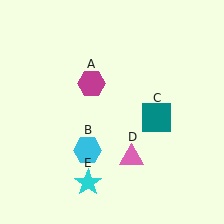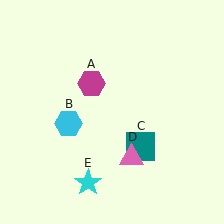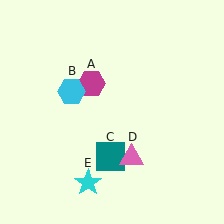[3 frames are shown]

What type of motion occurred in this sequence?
The cyan hexagon (object B), teal square (object C) rotated clockwise around the center of the scene.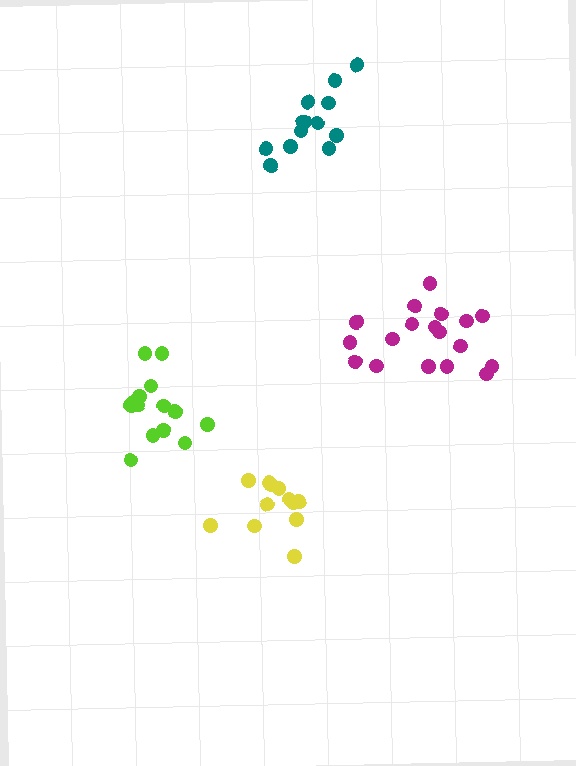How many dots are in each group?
Group 1: 12 dots, Group 2: 15 dots, Group 3: 13 dots, Group 4: 18 dots (58 total).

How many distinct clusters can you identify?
There are 4 distinct clusters.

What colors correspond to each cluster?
The clusters are colored: yellow, lime, teal, magenta.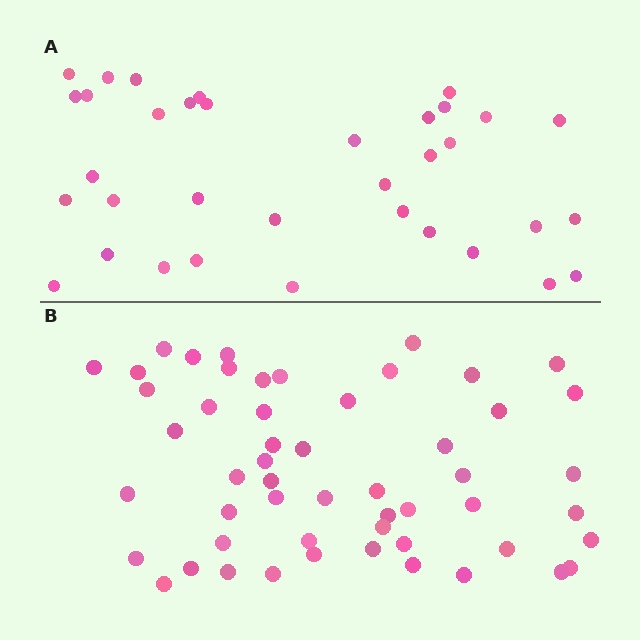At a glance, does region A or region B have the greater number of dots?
Region B (the bottom region) has more dots.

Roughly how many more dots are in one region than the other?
Region B has approximately 20 more dots than region A.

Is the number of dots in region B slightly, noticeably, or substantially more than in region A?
Region B has substantially more. The ratio is roughly 1.5 to 1.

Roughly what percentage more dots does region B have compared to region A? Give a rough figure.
About 50% more.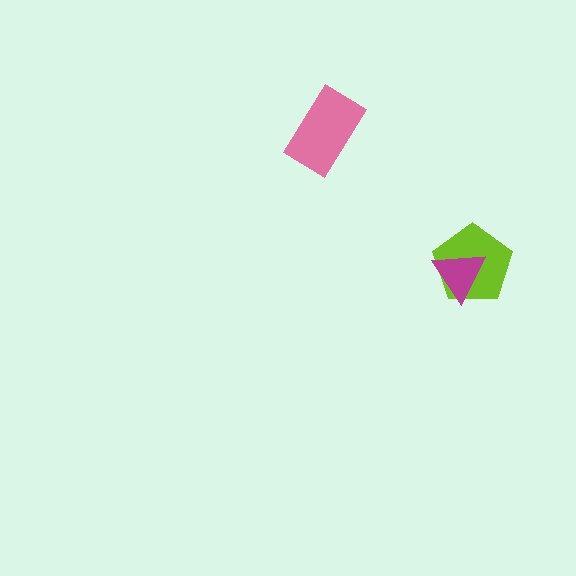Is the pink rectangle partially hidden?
No, no other shape covers it.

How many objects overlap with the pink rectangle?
0 objects overlap with the pink rectangle.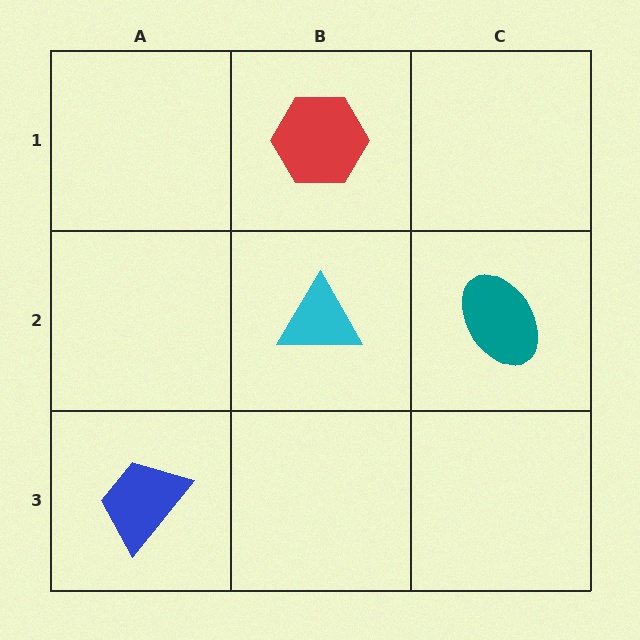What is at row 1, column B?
A red hexagon.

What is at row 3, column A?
A blue trapezoid.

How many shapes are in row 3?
1 shape.